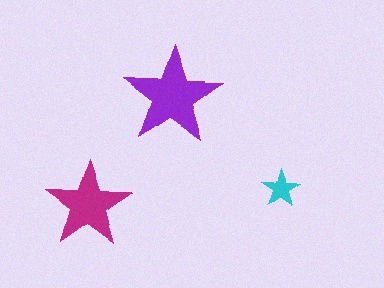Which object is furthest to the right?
The cyan star is rightmost.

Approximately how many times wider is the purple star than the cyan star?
About 2.5 times wider.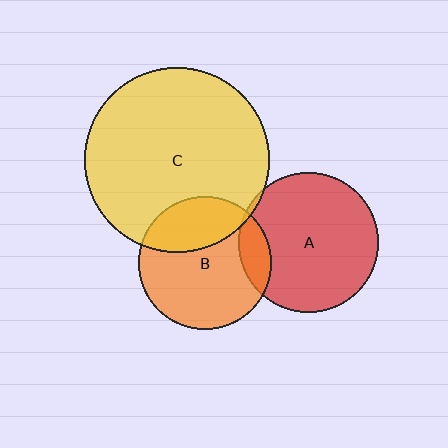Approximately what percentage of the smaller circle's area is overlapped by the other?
Approximately 5%.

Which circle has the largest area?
Circle C (yellow).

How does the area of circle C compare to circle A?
Approximately 1.7 times.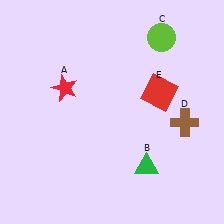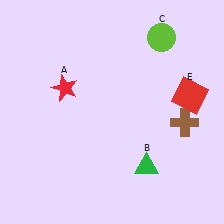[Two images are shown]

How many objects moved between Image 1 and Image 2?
1 object moved between the two images.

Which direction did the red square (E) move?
The red square (E) moved right.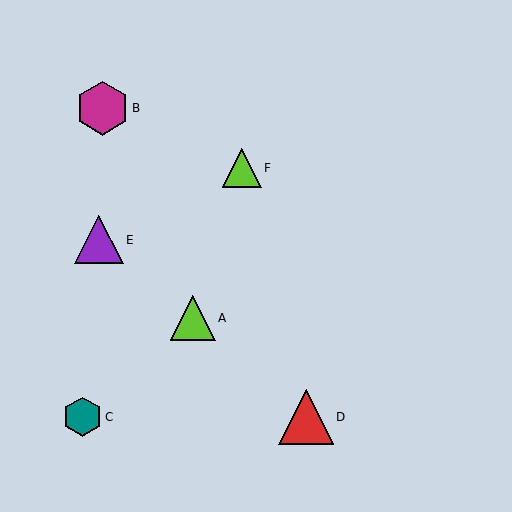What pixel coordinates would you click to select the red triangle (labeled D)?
Click at (306, 417) to select the red triangle D.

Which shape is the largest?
The red triangle (labeled D) is the largest.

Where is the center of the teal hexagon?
The center of the teal hexagon is at (82, 417).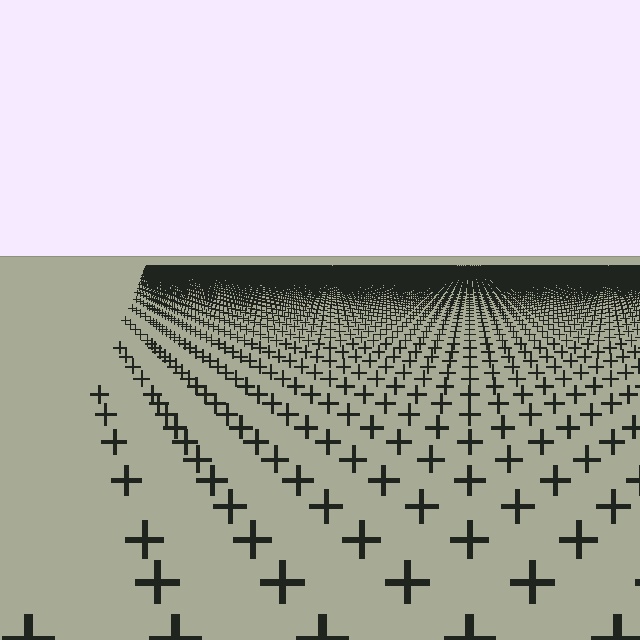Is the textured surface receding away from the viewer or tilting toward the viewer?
The surface is receding away from the viewer. Texture elements get smaller and denser toward the top.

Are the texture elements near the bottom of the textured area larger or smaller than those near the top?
Larger. Near the bottom, elements are closer to the viewer and appear at a bigger on-screen size.